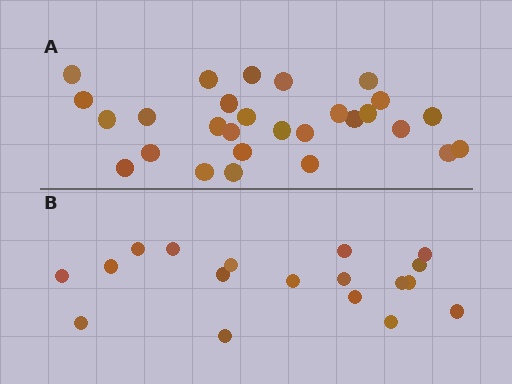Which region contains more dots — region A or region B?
Region A (the top region) has more dots.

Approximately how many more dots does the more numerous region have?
Region A has roughly 10 or so more dots than region B.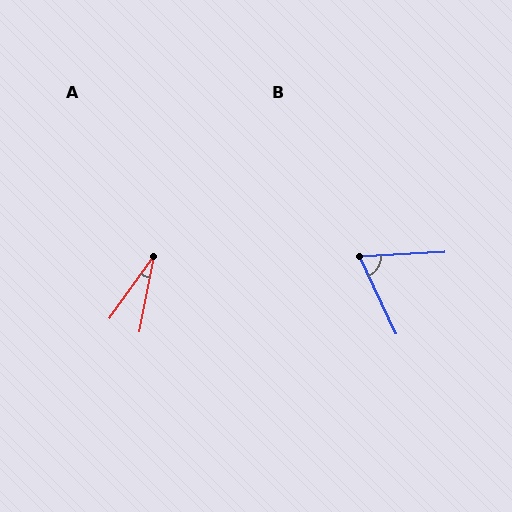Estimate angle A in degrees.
Approximately 24 degrees.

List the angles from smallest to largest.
A (24°), B (68°).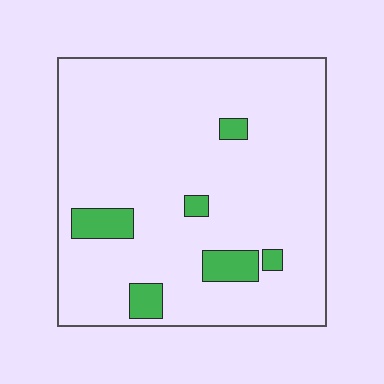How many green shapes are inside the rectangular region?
6.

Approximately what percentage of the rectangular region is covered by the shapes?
Approximately 10%.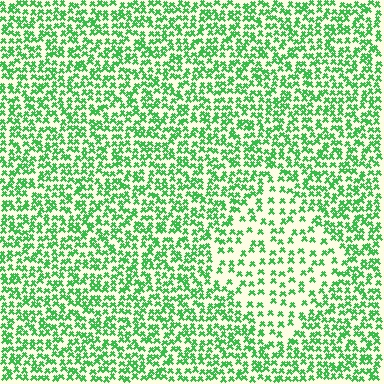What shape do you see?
I see a diamond.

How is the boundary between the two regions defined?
The boundary is defined by a change in element density (approximately 2.0x ratio). All elements are the same color, size, and shape.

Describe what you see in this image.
The image contains small green elements arranged at two different densities. A diamond-shaped region is visible where the elements are less densely packed than the surrounding area.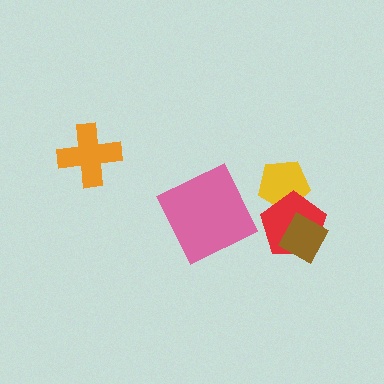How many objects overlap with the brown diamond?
1 object overlaps with the brown diamond.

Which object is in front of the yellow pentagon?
The red pentagon is in front of the yellow pentagon.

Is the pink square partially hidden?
No, no other shape covers it.